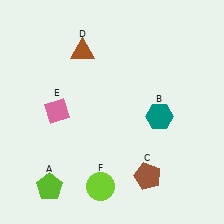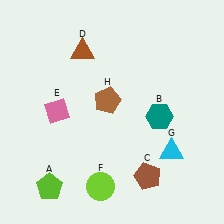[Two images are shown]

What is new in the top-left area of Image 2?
A brown pentagon (H) was added in the top-left area of Image 2.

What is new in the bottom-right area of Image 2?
A cyan triangle (G) was added in the bottom-right area of Image 2.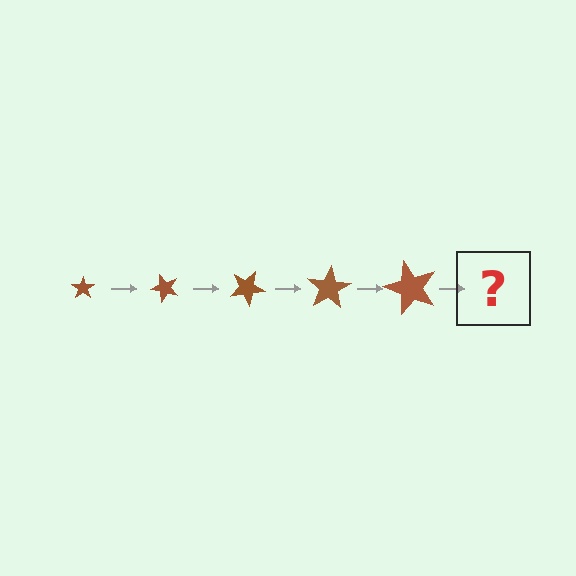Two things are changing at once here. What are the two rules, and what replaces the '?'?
The two rules are that the star grows larger each step and it rotates 50 degrees each step. The '?' should be a star, larger than the previous one and rotated 250 degrees from the start.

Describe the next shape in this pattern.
It should be a star, larger than the previous one and rotated 250 degrees from the start.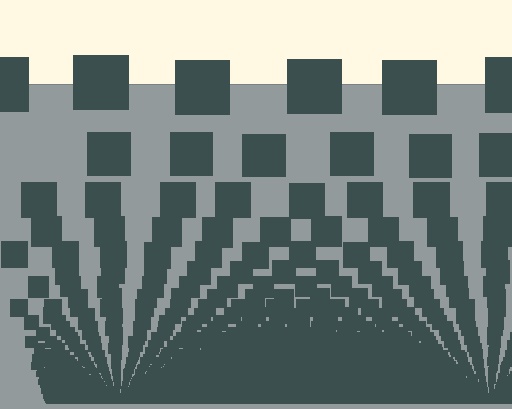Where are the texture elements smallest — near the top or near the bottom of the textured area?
Near the bottom.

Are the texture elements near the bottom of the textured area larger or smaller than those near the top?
Smaller. The gradient is inverted — elements near the bottom are smaller and denser.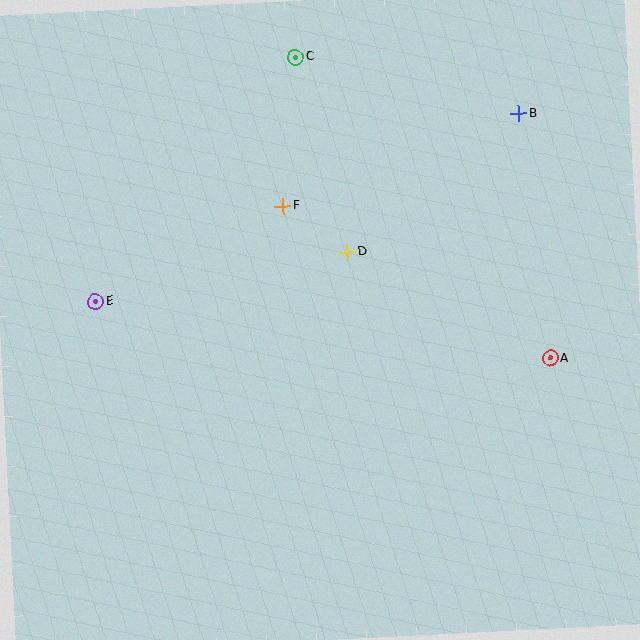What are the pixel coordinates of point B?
Point B is at (519, 114).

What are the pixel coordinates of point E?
Point E is at (96, 301).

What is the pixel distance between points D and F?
The distance between D and F is 79 pixels.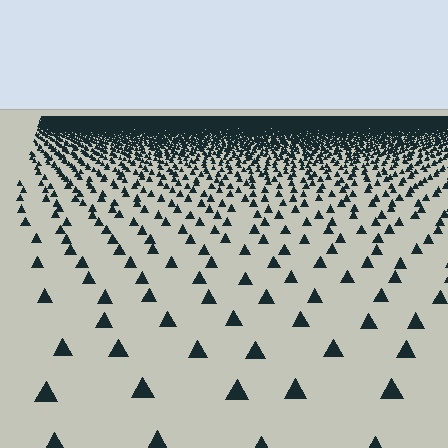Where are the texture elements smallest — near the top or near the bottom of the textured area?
Near the top.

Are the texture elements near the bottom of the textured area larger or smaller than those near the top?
Larger. Near the bottom, elements are closer to the viewer and appear at a bigger on-screen size.